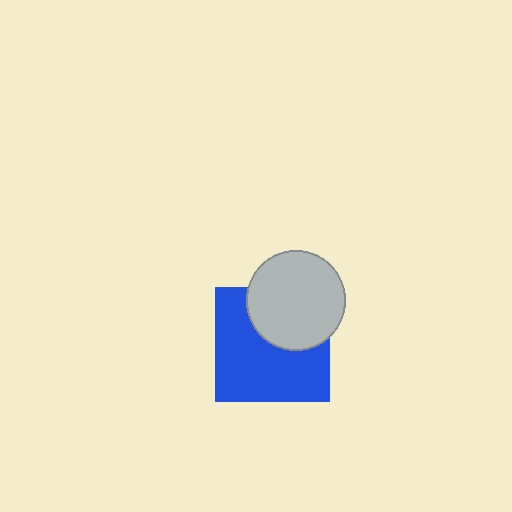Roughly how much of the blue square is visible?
About half of it is visible (roughly 64%).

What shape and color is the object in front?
The object in front is a light gray circle.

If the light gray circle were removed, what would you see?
You would see the complete blue square.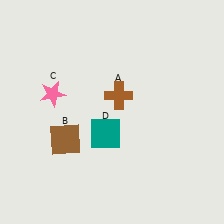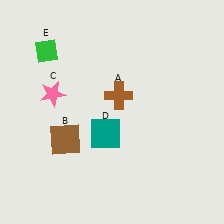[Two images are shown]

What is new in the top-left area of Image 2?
A green diamond (E) was added in the top-left area of Image 2.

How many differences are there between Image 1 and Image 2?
There is 1 difference between the two images.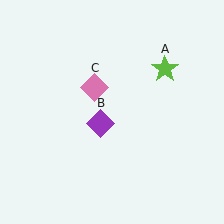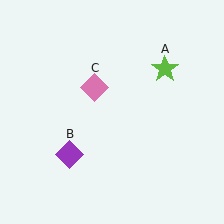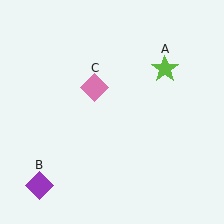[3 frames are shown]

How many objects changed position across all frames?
1 object changed position: purple diamond (object B).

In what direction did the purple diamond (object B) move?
The purple diamond (object B) moved down and to the left.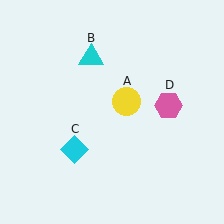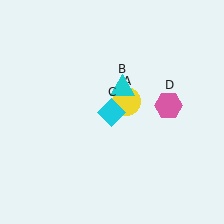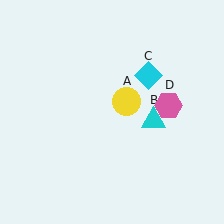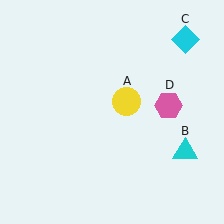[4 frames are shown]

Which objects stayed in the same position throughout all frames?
Yellow circle (object A) and pink hexagon (object D) remained stationary.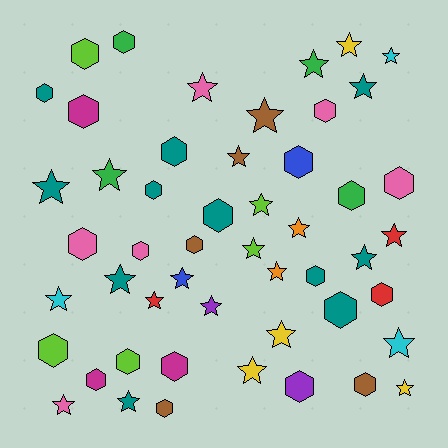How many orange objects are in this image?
There are 2 orange objects.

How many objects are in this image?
There are 50 objects.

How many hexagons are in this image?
There are 24 hexagons.